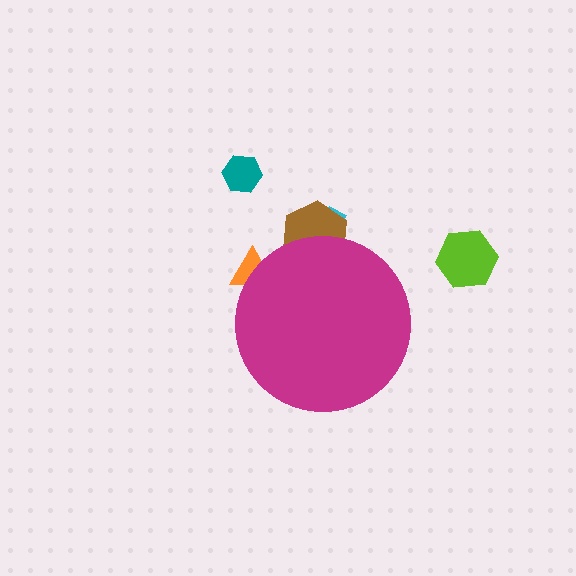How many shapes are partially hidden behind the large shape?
3 shapes are partially hidden.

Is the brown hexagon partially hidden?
Yes, the brown hexagon is partially hidden behind the magenta circle.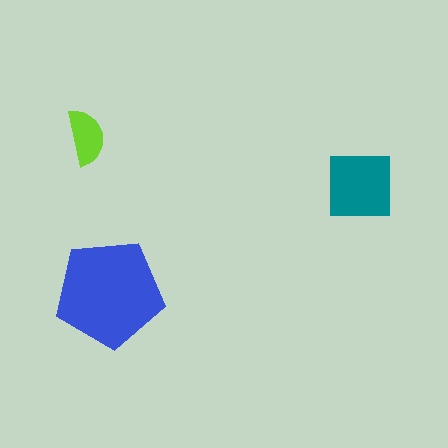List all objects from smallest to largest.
The lime semicircle, the teal square, the blue pentagon.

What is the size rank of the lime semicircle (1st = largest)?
3rd.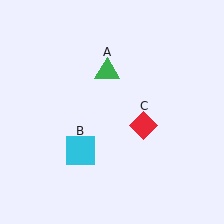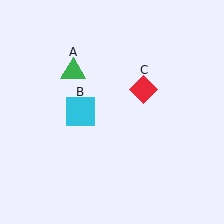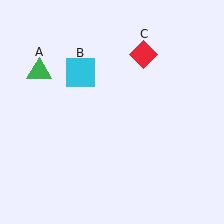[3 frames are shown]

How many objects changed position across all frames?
3 objects changed position: green triangle (object A), cyan square (object B), red diamond (object C).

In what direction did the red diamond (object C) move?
The red diamond (object C) moved up.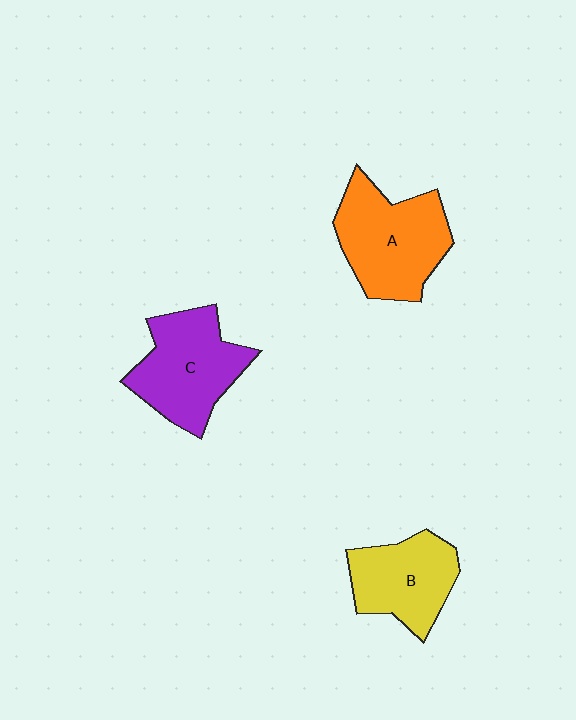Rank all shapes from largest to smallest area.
From largest to smallest: A (orange), C (purple), B (yellow).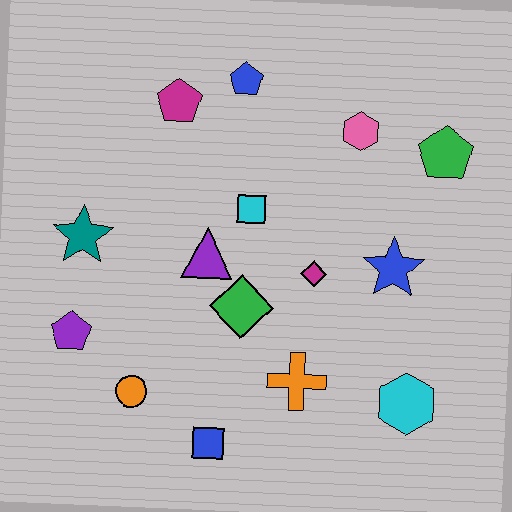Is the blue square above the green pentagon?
No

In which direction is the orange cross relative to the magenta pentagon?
The orange cross is below the magenta pentagon.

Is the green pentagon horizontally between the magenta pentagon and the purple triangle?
No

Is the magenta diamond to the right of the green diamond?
Yes